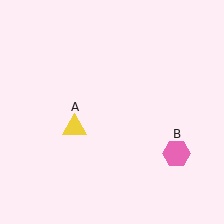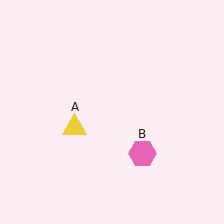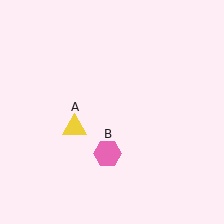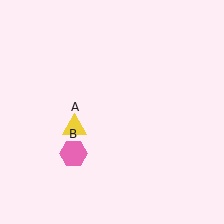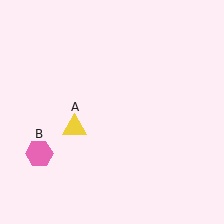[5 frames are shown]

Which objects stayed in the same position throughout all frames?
Yellow triangle (object A) remained stationary.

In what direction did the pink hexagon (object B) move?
The pink hexagon (object B) moved left.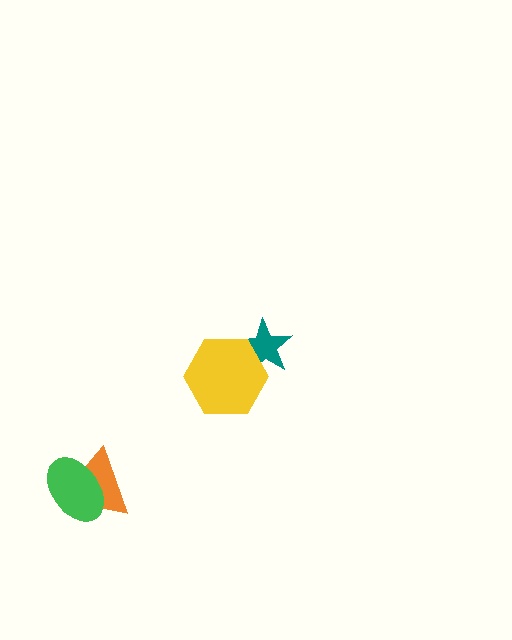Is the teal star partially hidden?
Yes, it is partially covered by another shape.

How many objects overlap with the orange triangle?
1 object overlaps with the orange triangle.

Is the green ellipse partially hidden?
No, no other shape covers it.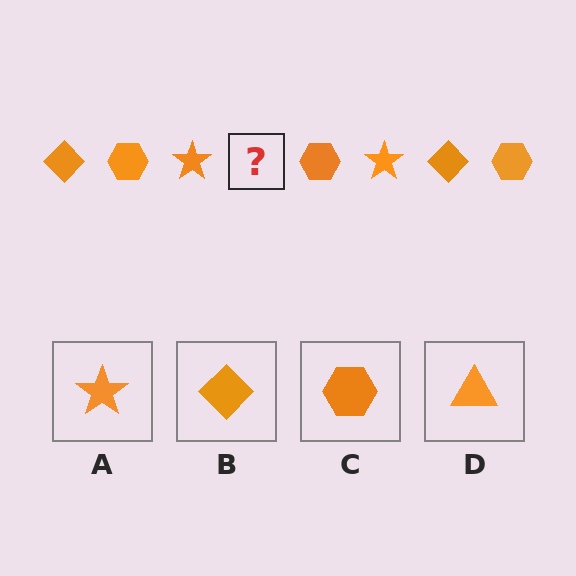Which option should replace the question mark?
Option B.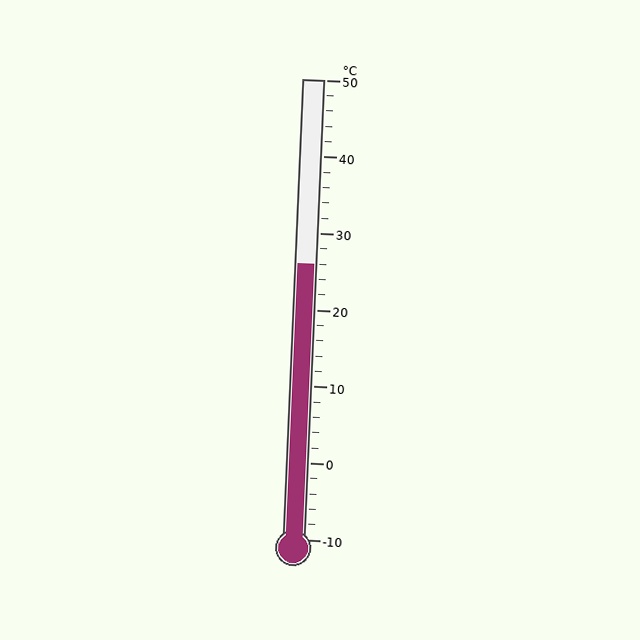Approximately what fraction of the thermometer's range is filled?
The thermometer is filled to approximately 60% of its range.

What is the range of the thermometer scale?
The thermometer scale ranges from -10°C to 50°C.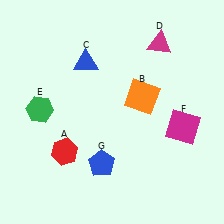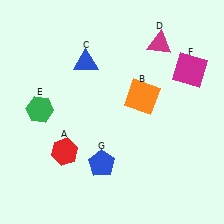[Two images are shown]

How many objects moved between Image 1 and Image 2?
1 object moved between the two images.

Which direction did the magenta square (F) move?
The magenta square (F) moved up.